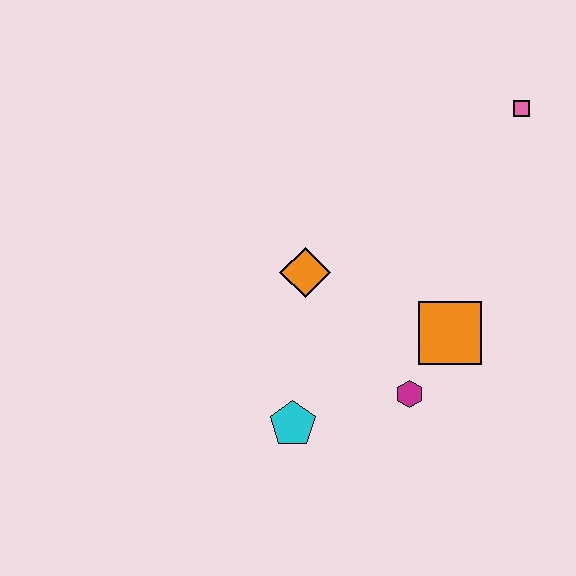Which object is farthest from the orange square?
The pink square is farthest from the orange square.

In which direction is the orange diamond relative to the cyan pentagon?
The orange diamond is above the cyan pentagon.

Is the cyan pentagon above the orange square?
No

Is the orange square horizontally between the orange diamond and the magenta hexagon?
No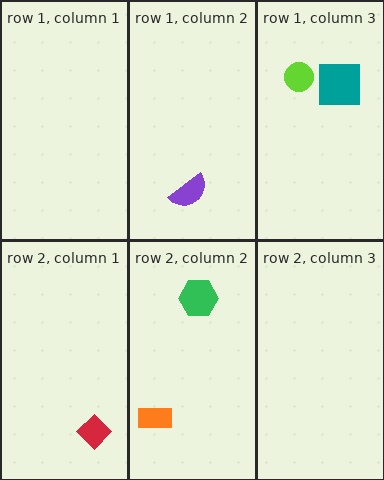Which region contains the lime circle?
The row 1, column 3 region.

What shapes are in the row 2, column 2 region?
The orange rectangle, the green hexagon.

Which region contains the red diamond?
The row 2, column 1 region.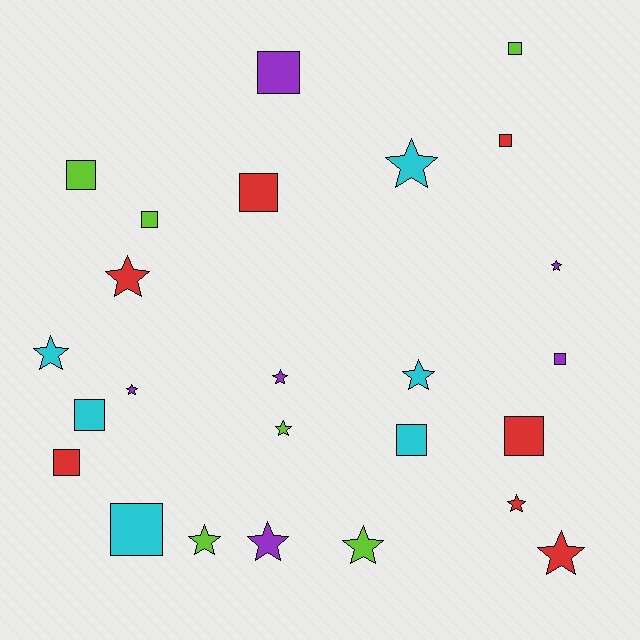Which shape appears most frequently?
Star, with 13 objects.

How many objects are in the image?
There are 25 objects.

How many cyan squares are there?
There are 3 cyan squares.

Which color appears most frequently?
Red, with 7 objects.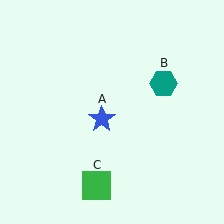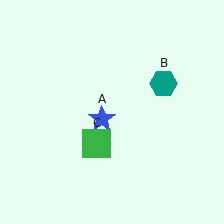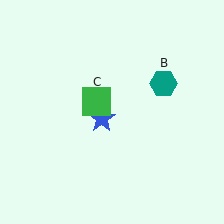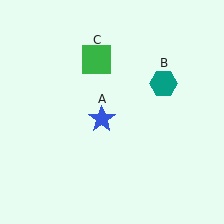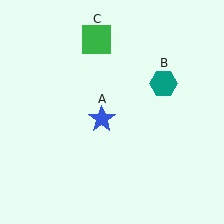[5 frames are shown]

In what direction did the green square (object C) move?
The green square (object C) moved up.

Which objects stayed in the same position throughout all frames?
Blue star (object A) and teal hexagon (object B) remained stationary.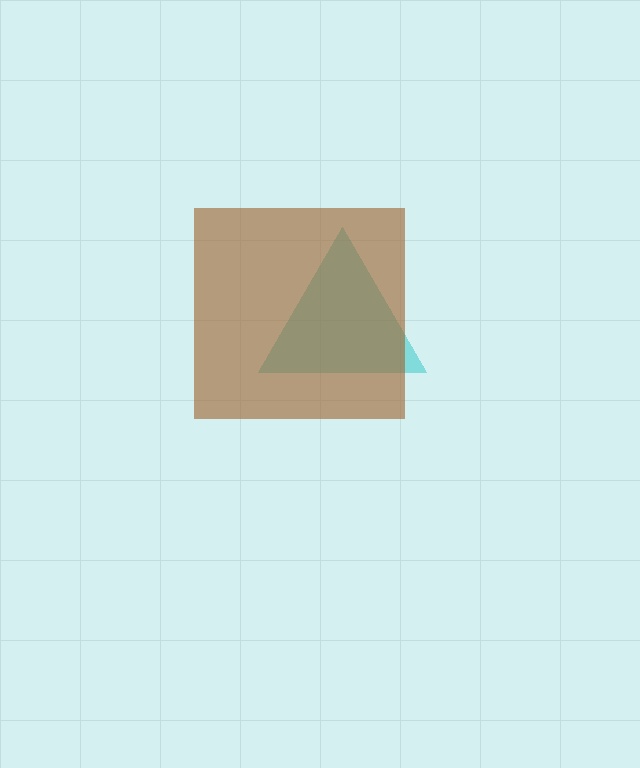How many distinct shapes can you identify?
There are 2 distinct shapes: a cyan triangle, a brown square.